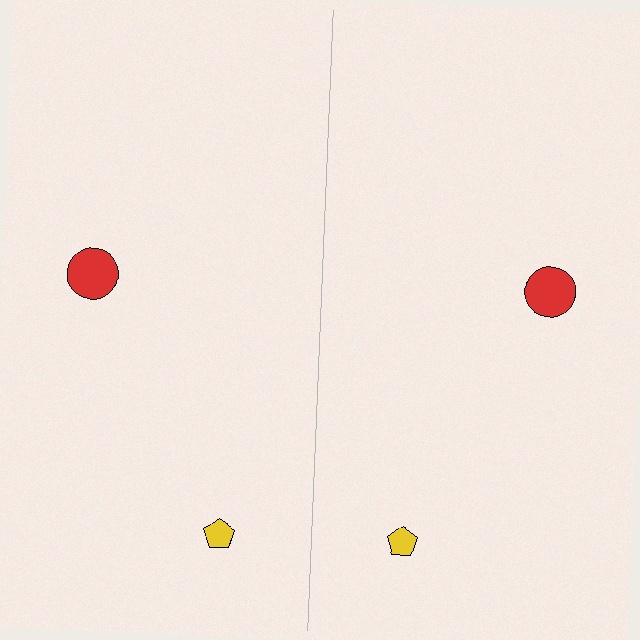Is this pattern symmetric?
Yes, this pattern has bilateral (reflection) symmetry.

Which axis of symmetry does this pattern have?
The pattern has a vertical axis of symmetry running through the center of the image.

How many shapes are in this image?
There are 4 shapes in this image.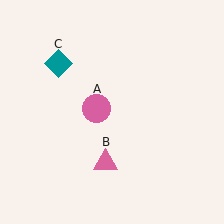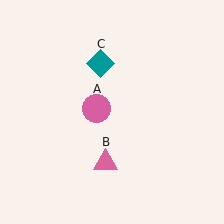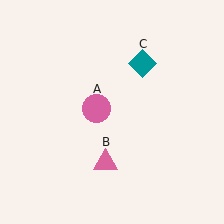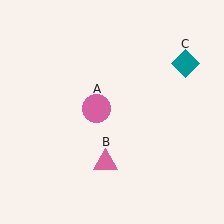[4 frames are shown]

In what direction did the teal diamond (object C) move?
The teal diamond (object C) moved right.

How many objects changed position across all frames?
1 object changed position: teal diamond (object C).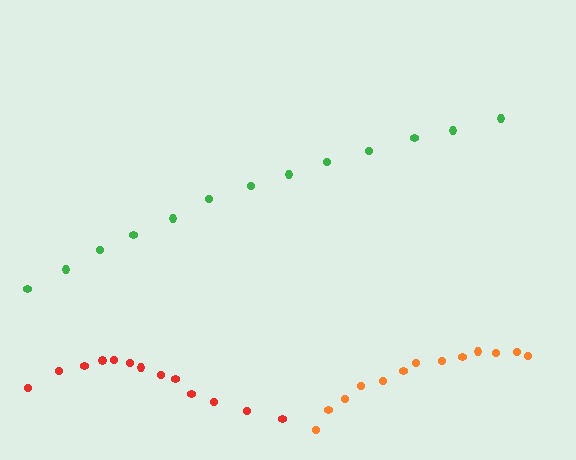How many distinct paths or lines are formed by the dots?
There are 3 distinct paths.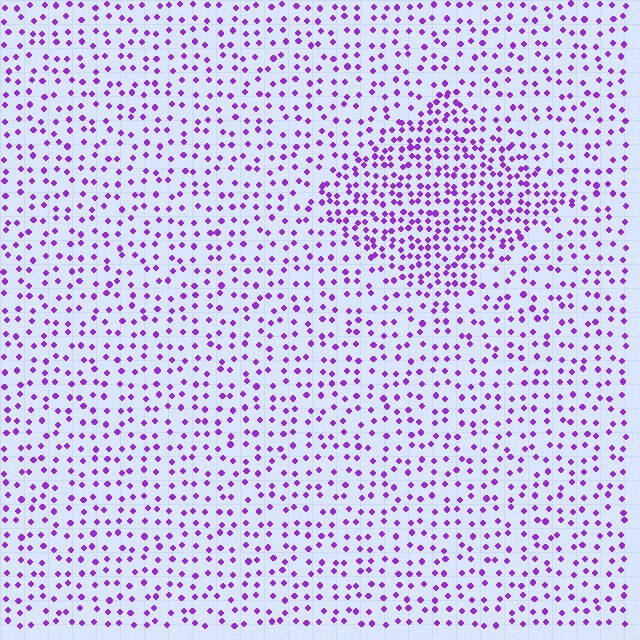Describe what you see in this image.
The image contains small purple elements arranged at two different densities. A diamond-shaped region is visible where the elements are more densely packed than the surrounding area.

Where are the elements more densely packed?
The elements are more densely packed inside the diamond boundary.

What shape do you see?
I see a diamond.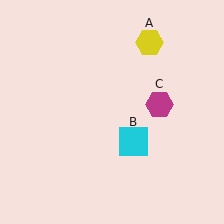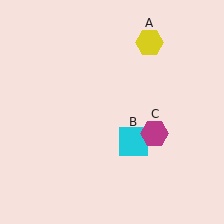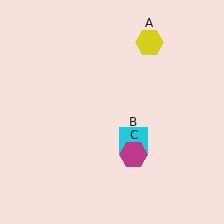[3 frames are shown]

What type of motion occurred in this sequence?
The magenta hexagon (object C) rotated clockwise around the center of the scene.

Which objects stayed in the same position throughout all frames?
Yellow hexagon (object A) and cyan square (object B) remained stationary.